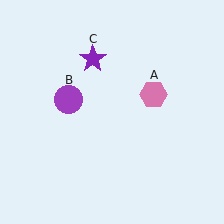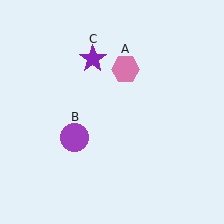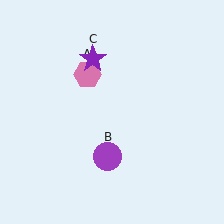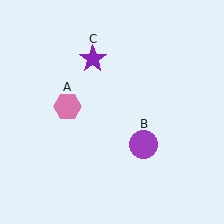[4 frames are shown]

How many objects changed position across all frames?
2 objects changed position: pink hexagon (object A), purple circle (object B).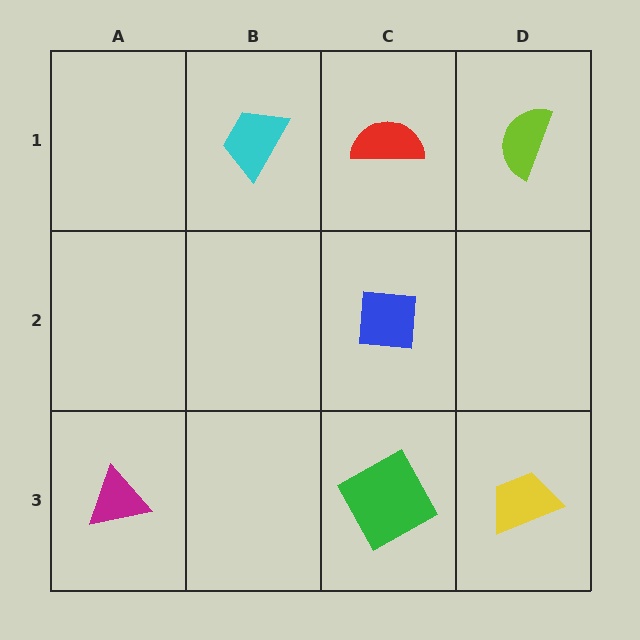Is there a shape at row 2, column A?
No, that cell is empty.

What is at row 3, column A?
A magenta triangle.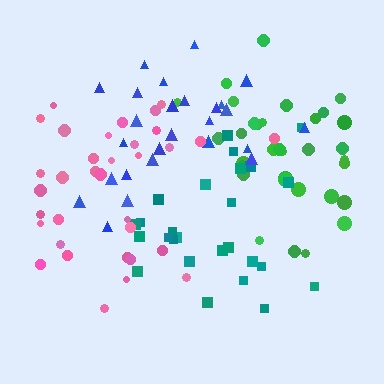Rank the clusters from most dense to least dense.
green, pink, teal, blue.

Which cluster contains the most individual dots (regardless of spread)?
Pink (35).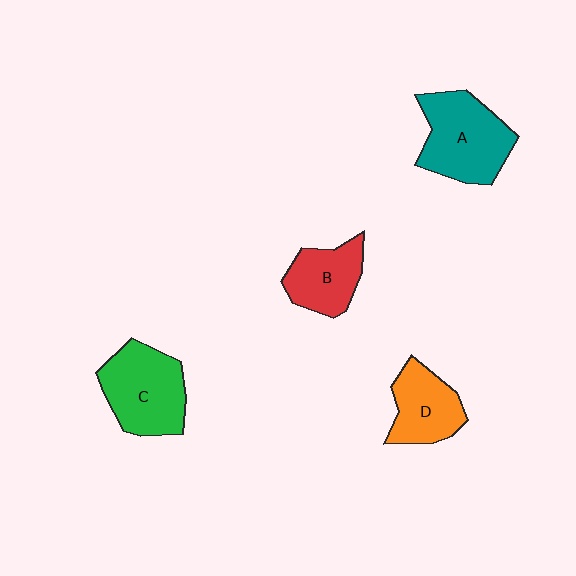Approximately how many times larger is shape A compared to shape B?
Approximately 1.5 times.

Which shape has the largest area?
Shape A (teal).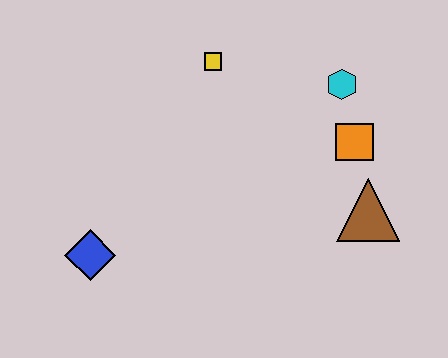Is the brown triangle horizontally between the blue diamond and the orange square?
No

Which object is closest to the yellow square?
The cyan hexagon is closest to the yellow square.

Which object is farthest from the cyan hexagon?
The blue diamond is farthest from the cyan hexagon.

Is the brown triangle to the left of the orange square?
No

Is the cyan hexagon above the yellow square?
No